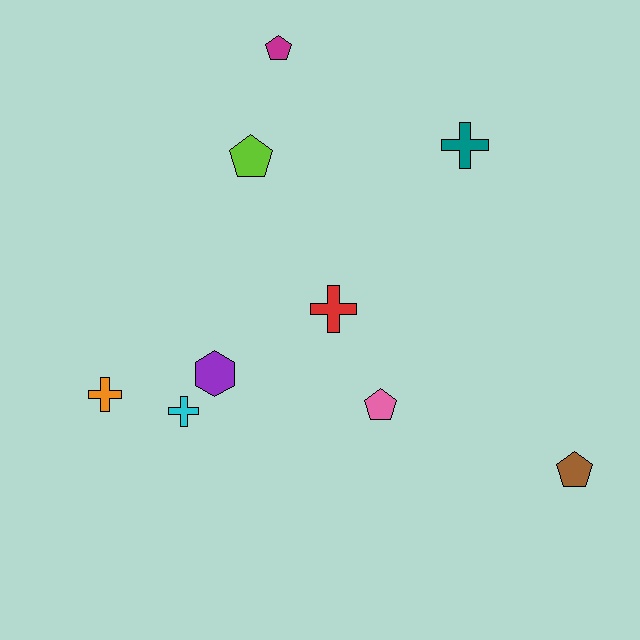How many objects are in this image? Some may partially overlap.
There are 9 objects.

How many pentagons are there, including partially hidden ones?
There are 4 pentagons.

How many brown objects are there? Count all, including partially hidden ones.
There is 1 brown object.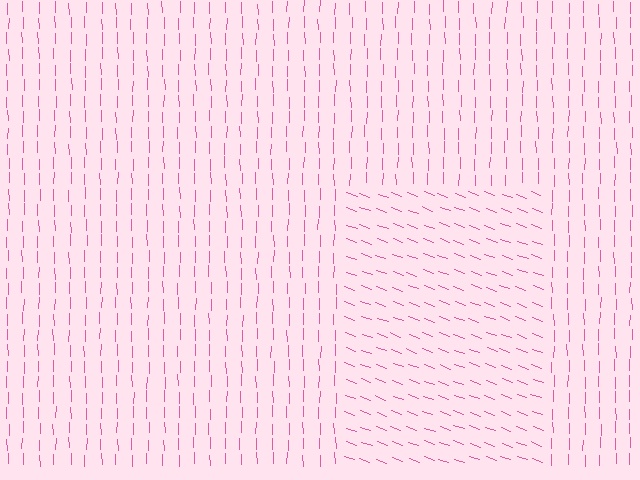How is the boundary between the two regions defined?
The boundary is defined purely by a change in line orientation (approximately 69 degrees difference). All lines are the same color and thickness.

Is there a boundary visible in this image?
Yes, there is a texture boundary formed by a change in line orientation.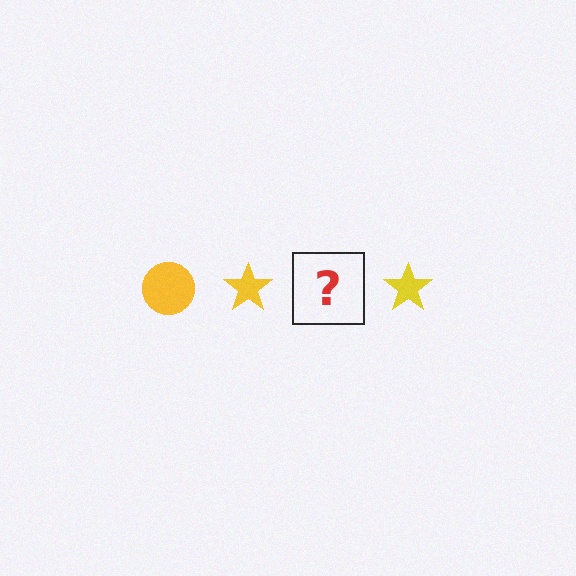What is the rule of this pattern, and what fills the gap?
The rule is that the pattern cycles through circle, star shapes in yellow. The gap should be filled with a yellow circle.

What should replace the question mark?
The question mark should be replaced with a yellow circle.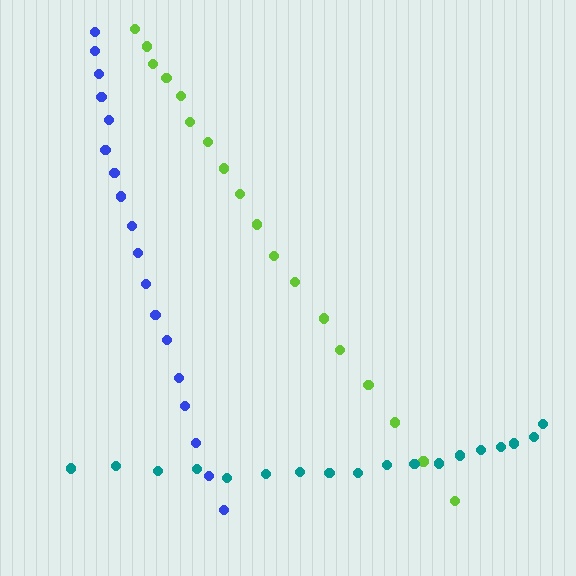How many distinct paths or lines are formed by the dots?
There are 3 distinct paths.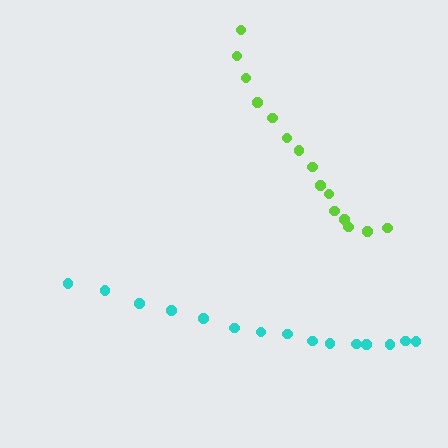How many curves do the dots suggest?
There are 2 distinct paths.